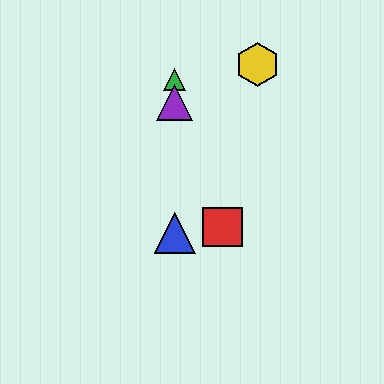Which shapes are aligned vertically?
The blue triangle, the green triangle, the purple triangle are aligned vertically.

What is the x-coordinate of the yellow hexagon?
The yellow hexagon is at x≈258.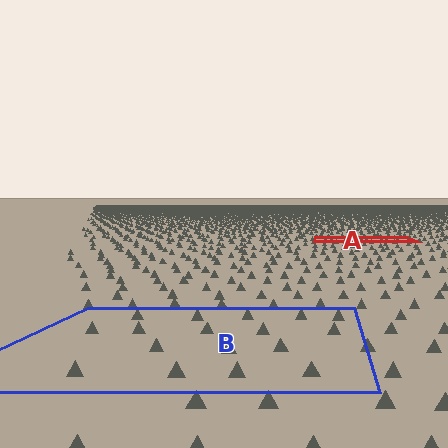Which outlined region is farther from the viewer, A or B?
Region A is farther from the viewer — the texture elements inside it appear smaller and more densely packed.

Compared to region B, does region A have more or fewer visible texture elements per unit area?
Region A has more texture elements per unit area — they are packed more densely because it is farther away.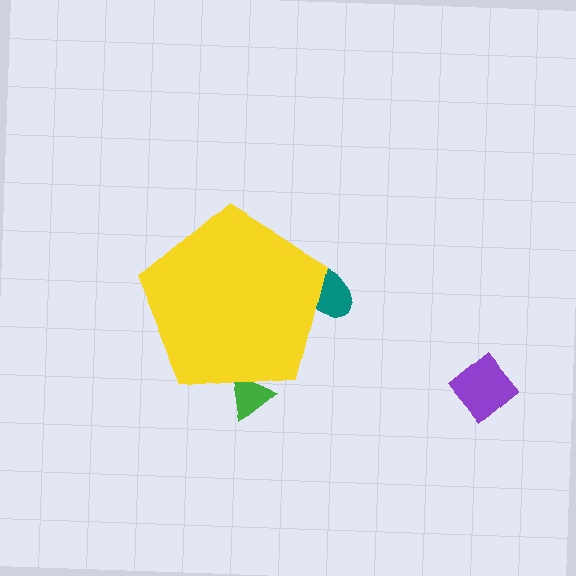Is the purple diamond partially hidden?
No, the purple diamond is fully visible.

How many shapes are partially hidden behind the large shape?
2 shapes are partially hidden.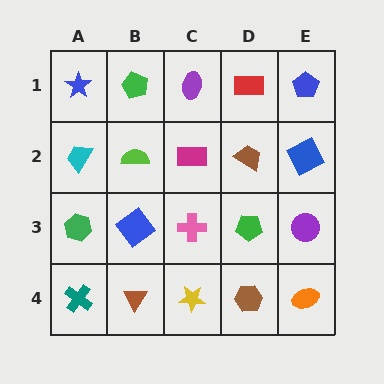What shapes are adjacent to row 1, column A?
A cyan trapezoid (row 2, column A), a green pentagon (row 1, column B).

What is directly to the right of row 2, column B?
A magenta rectangle.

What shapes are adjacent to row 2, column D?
A red rectangle (row 1, column D), a green pentagon (row 3, column D), a magenta rectangle (row 2, column C), a blue square (row 2, column E).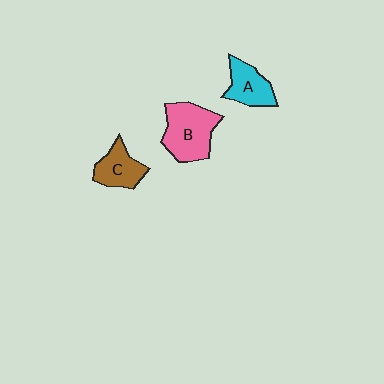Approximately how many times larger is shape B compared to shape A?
Approximately 1.6 times.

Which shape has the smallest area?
Shape C (brown).